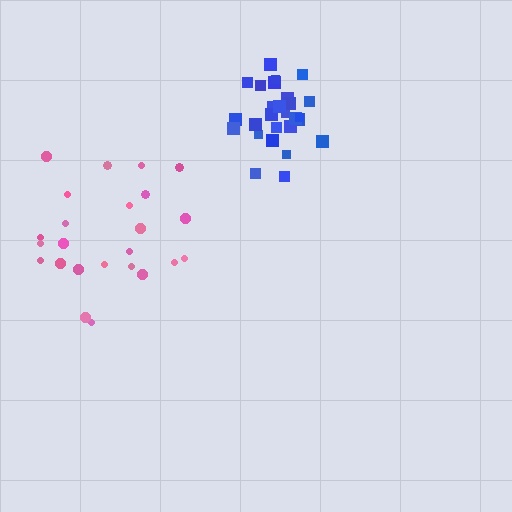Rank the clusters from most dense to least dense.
blue, pink.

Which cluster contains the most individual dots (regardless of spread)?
Blue (27).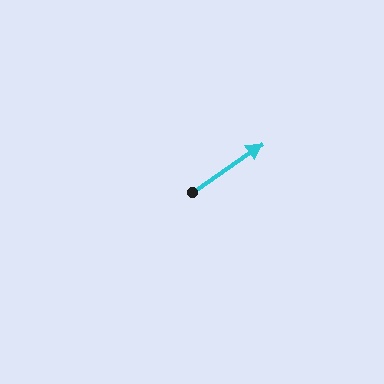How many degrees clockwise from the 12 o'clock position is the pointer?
Approximately 55 degrees.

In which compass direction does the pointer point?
Northeast.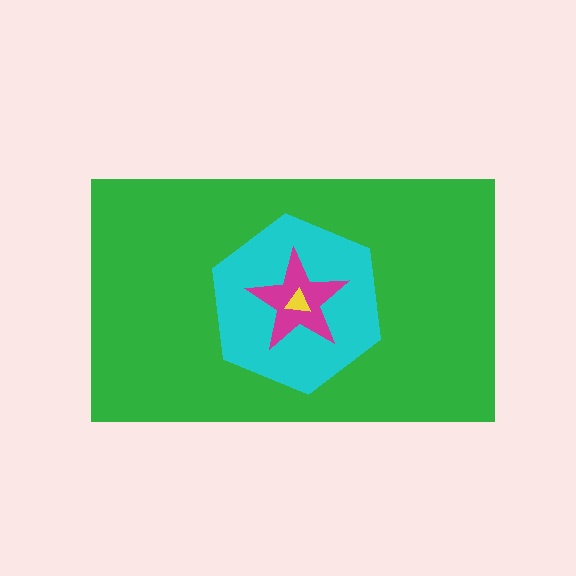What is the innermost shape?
The yellow triangle.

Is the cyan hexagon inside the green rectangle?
Yes.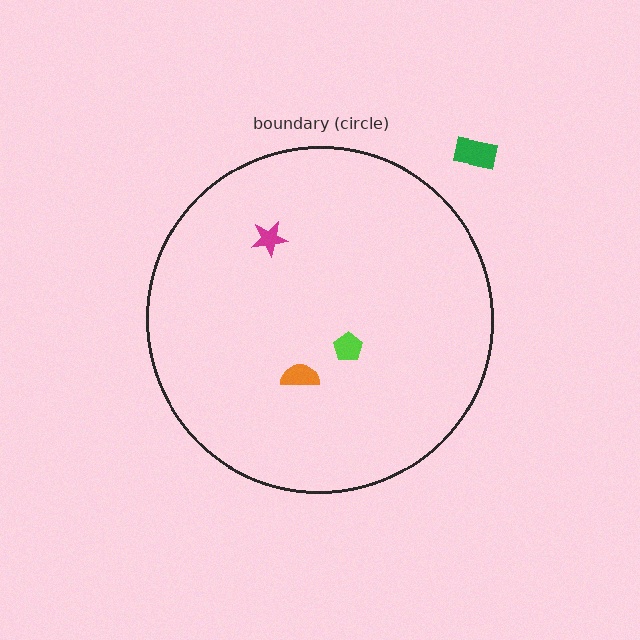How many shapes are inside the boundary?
3 inside, 1 outside.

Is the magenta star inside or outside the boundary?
Inside.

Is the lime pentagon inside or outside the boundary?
Inside.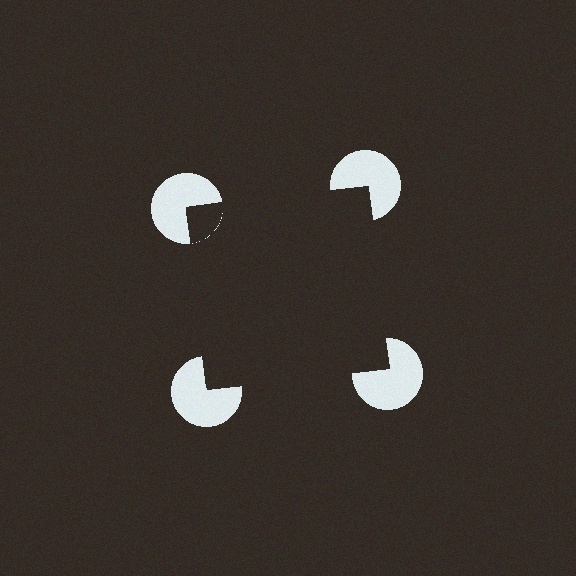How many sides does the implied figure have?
4 sides.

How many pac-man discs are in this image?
There are 4 — one at each vertex of the illusory square.